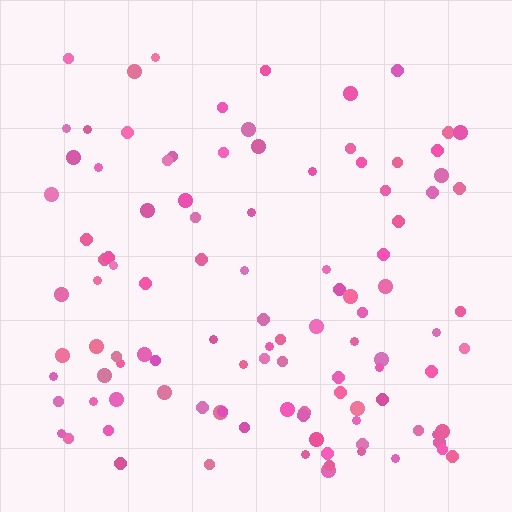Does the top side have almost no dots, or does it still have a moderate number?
Still a moderate number, just noticeably fewer than the bottom.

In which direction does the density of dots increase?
From top to bottom, with the bottom side densest.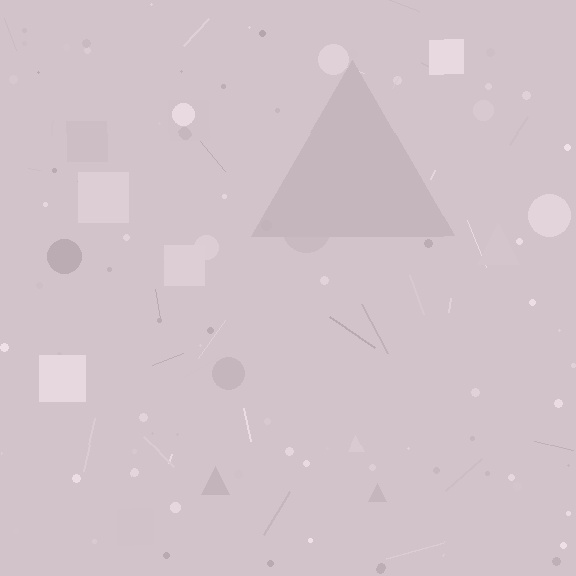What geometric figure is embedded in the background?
A triangle is embedded in the background.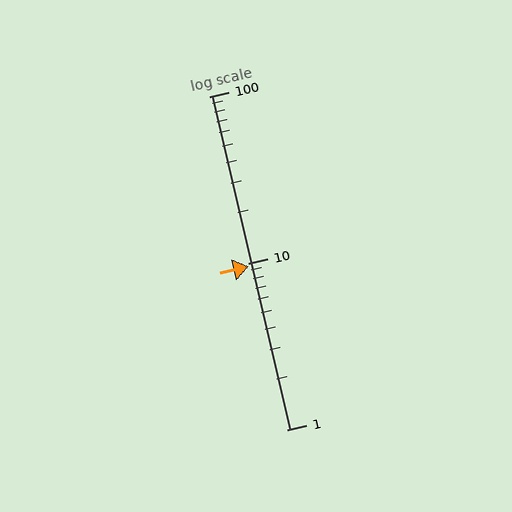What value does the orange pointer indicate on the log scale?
The pointer indicates approximately 9.5.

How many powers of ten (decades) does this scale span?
The scale spans 2 decades, from 1 to 100.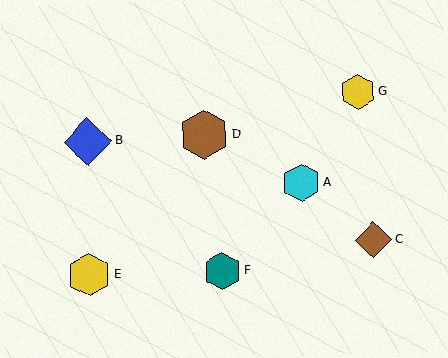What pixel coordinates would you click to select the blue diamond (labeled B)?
Click at (88, 142) to select the blue diamond B.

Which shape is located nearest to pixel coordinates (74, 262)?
The yellow hexagon (labeled E) at (89, 275) is nearest to that location.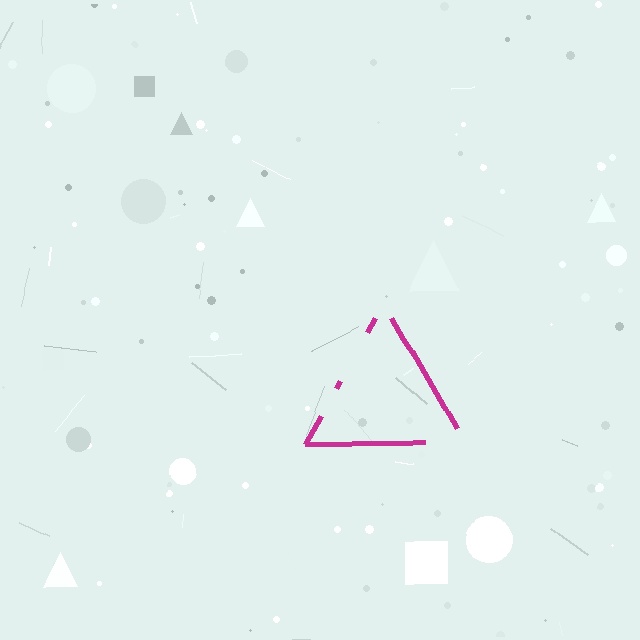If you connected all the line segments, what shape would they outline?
They would outline a triangle.